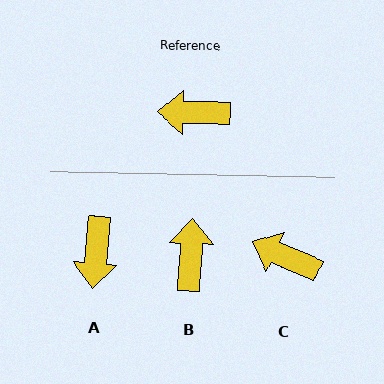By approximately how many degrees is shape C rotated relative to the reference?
Approximately 23 degrees clockwise.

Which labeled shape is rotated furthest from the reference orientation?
B, about 92 degrees away.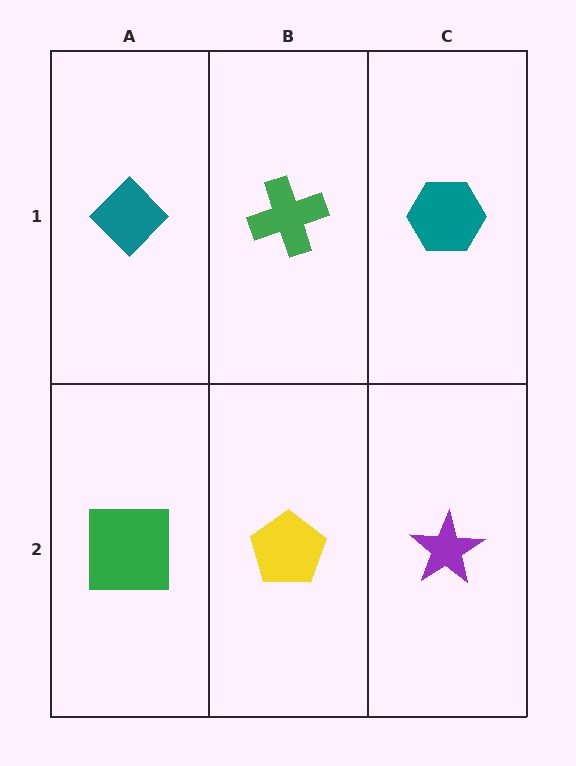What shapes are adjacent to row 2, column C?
A teal hexagon (row 1, column C), a yellow pentagon (row 2, column B).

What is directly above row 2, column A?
A teal diamond.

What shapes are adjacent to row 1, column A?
A green square (row 2, column A), a green cross (row 1, column B).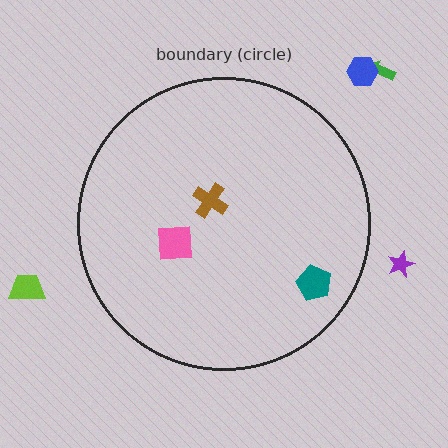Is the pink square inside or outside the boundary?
Inside.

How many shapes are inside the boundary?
3 inside, 4 outside.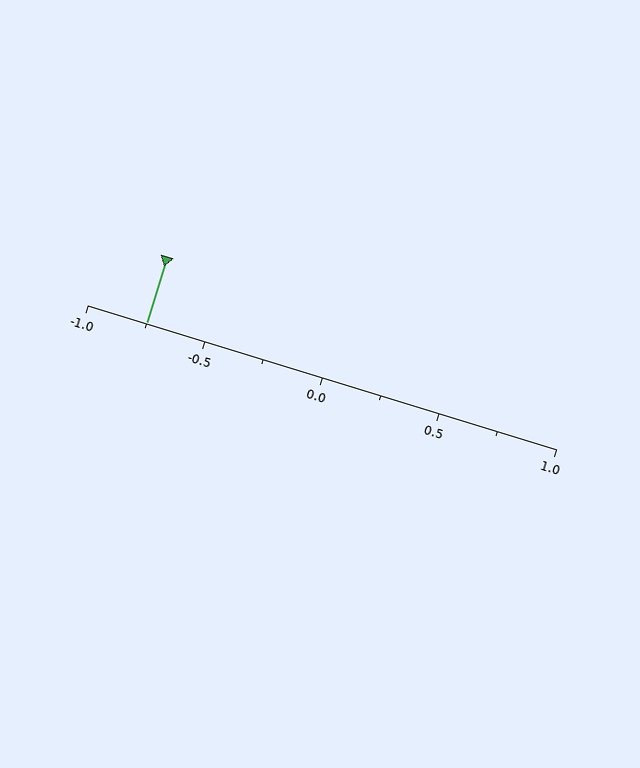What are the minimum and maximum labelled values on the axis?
The axis runs from -1.0 to 1.0.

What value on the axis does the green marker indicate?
The marker indicates approximately -0.75.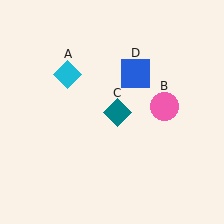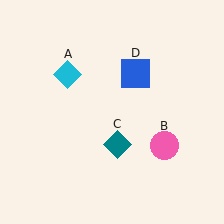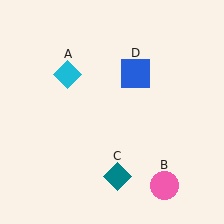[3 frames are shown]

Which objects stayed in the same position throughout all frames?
Cyan diamond (object A) and blue square (object D) remained stationary.